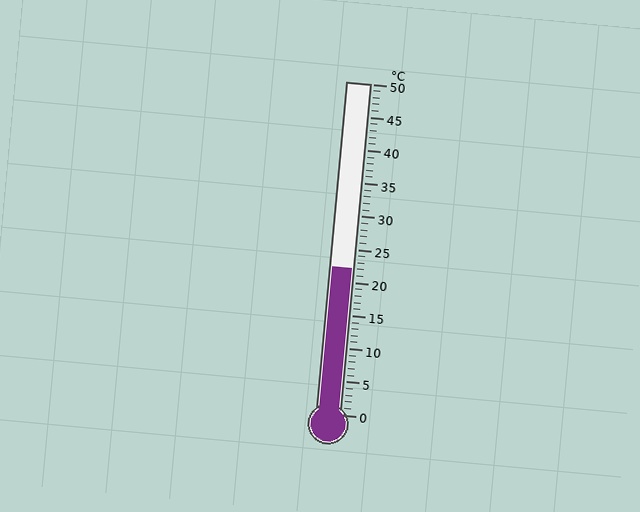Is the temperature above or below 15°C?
The temperature is above 15°C.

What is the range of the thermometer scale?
The thermometer scale ranges from 0°C to 50°C.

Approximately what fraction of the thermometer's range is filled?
The thermometer is filled to approximately 45% of its range.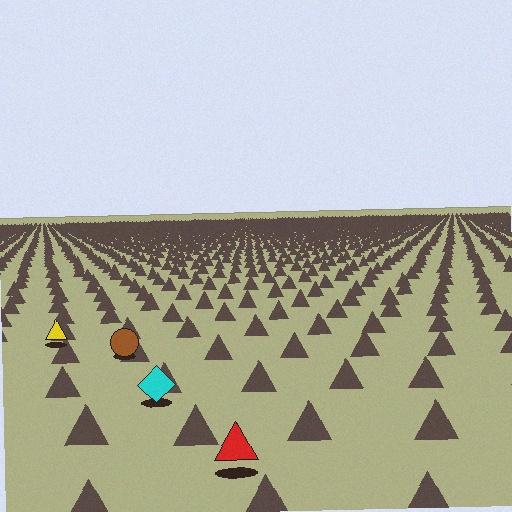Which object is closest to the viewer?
The red triangle is closest. The texture marks near it are larger and more spread out.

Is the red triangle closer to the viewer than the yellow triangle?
Yes. The red triangle is closer — you can tell from the texture gradient: the ground texture is coarser near it.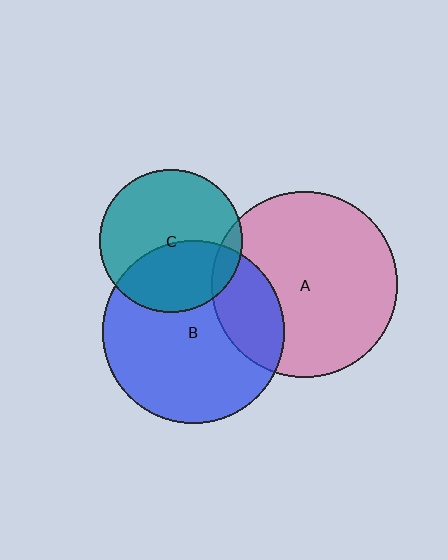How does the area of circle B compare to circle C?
Approximately 1.6 times.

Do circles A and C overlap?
Yes.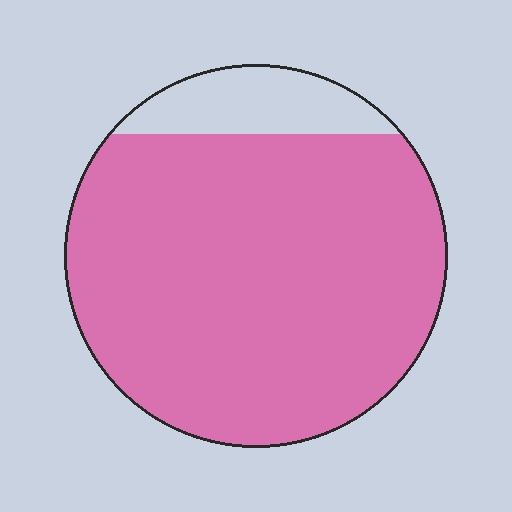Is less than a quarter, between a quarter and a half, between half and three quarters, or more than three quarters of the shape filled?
More than three quarters.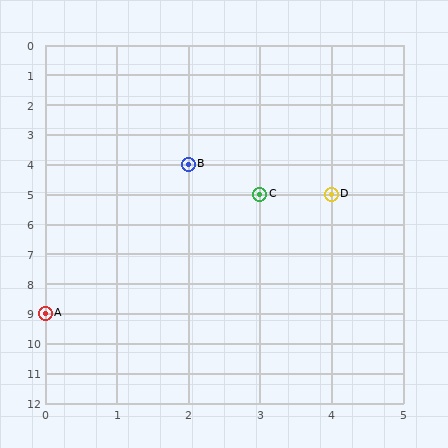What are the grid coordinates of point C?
Point C is at grid coordinates (3, 5).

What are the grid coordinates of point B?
Point B is at grid coordinates (2, 4).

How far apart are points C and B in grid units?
Points C and B are 1 column and 1 row apart (about 1.4 grid units diagonally).